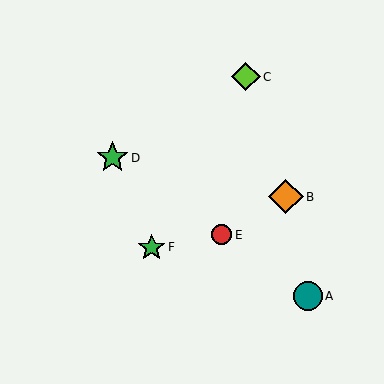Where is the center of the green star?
The center of the green star is at (113, 158).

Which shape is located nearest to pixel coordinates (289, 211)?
The orange diamond (labeled B) at (286, 197) is nearest to that location.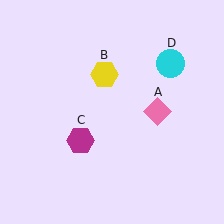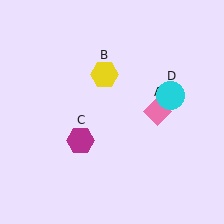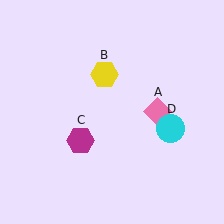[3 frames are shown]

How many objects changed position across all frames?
1 object changed position: cyan circle (object D).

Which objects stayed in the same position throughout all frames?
Pink diamond (object A) and yellow hexagon (object B) and magenta hexagon (object C) remained stationary.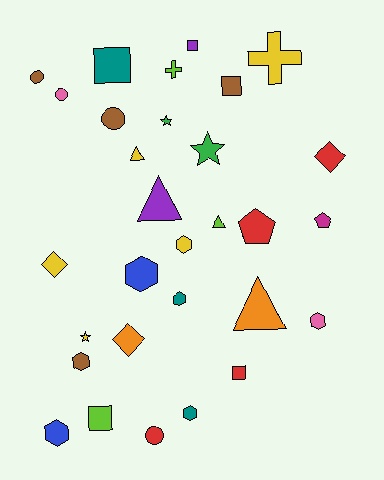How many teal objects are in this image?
There are 3 teal objects.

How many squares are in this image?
There are 5 squares.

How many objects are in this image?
There are 30 objects.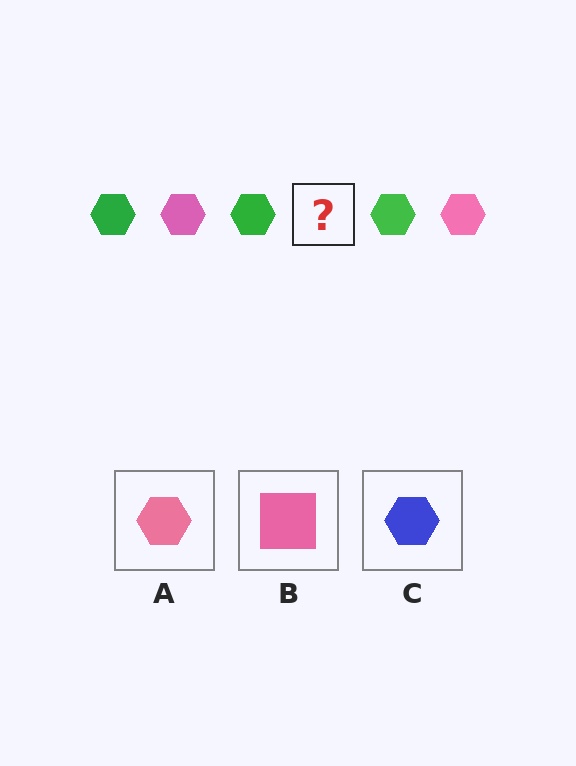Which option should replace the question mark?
Option A.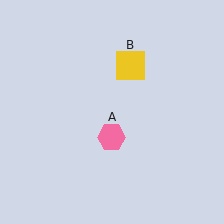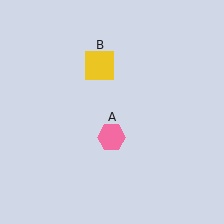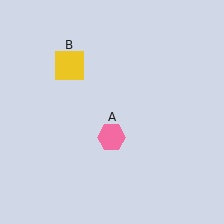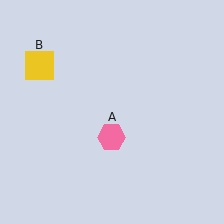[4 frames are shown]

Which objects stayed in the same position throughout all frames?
Pink hexagon (object A) remained stationary.